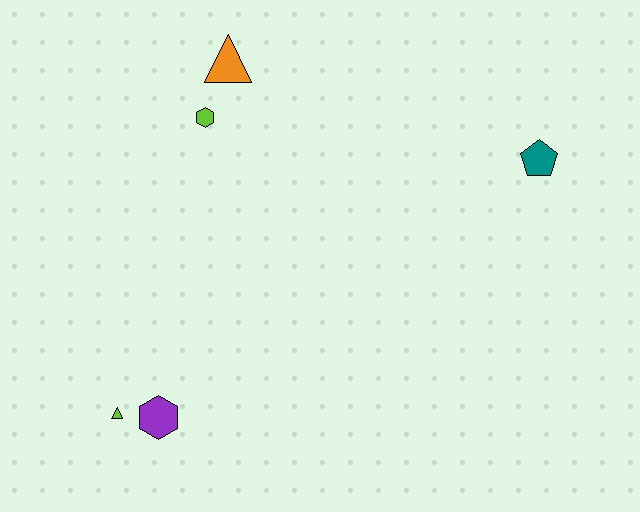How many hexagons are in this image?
There are 2 hexagons.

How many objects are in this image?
There are 5 objects.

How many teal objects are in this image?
There is 1 teal object.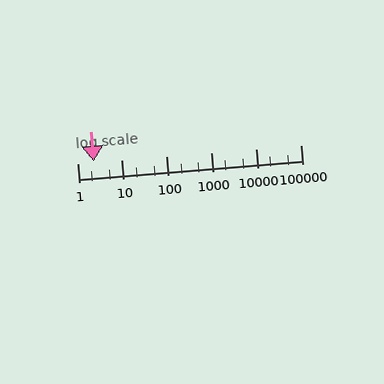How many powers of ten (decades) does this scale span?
The scale spans 5 decades, from 1 to 100000.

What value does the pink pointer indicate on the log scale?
The pointer indicates approximately 2.3.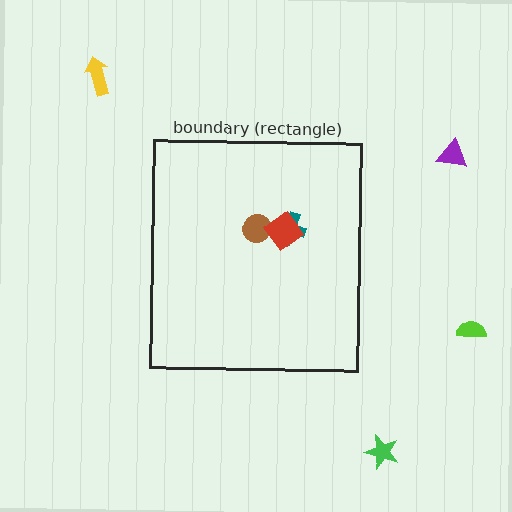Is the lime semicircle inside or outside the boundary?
Outside.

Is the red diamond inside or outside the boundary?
Inside.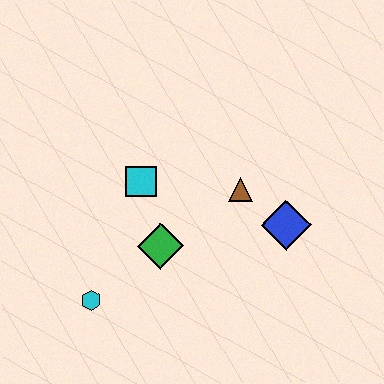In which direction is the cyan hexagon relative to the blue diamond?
The cyan hexagon is to the left of the blue diamond.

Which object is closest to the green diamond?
The cyan square is closest to the green diamond.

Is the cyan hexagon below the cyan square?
Yes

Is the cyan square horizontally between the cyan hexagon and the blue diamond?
Yes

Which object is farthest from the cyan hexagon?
The blue diamond is farthest from the cyan hexagon.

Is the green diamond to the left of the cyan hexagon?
No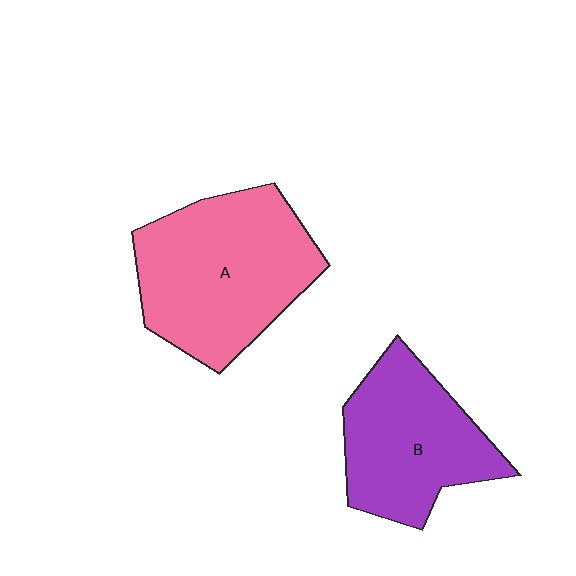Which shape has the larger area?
Shape A (pink).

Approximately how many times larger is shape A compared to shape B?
Approximately 1.3 times.